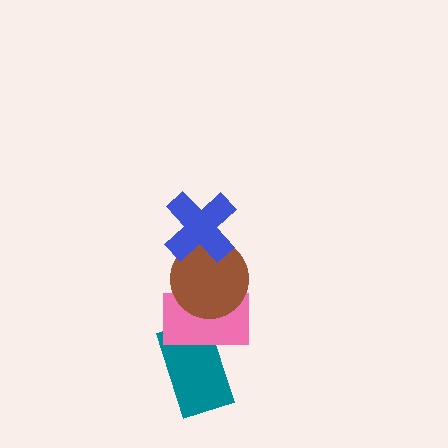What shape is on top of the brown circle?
The blue cross is on top of the brown circle.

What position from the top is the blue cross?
The blue cross is 1st from the top.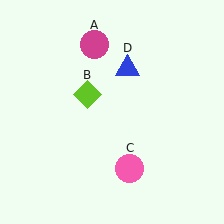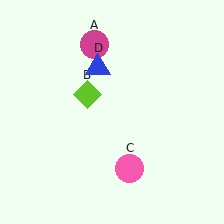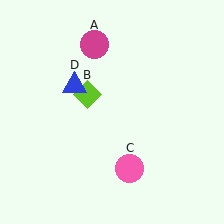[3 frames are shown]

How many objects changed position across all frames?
1 object changed position: blue triangle (object D).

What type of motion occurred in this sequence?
The blue triangle (object D) rotated counterclockwise around the center of the scene.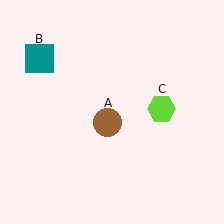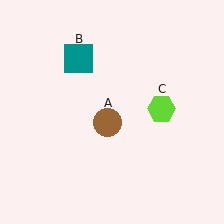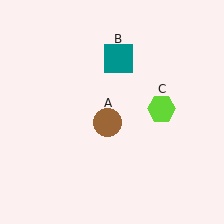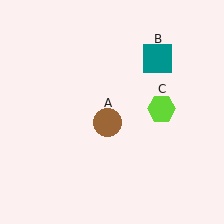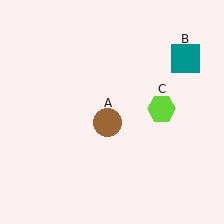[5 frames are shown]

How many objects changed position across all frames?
1 object changed position: teal square (object B).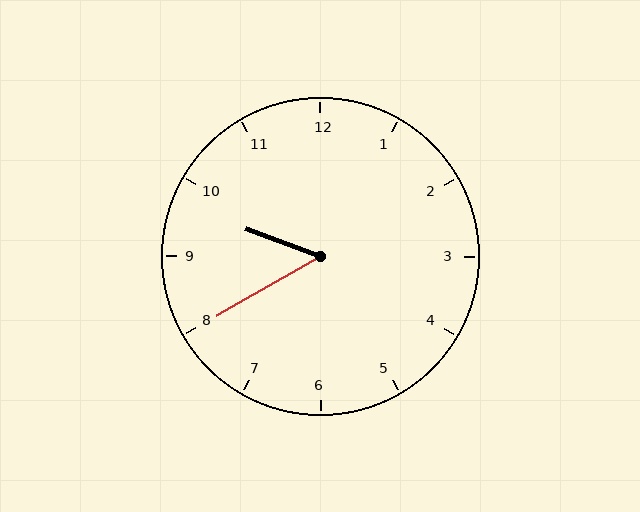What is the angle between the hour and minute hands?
Approximately 50 degrees.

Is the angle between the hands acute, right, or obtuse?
It is acute.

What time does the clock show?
9:40.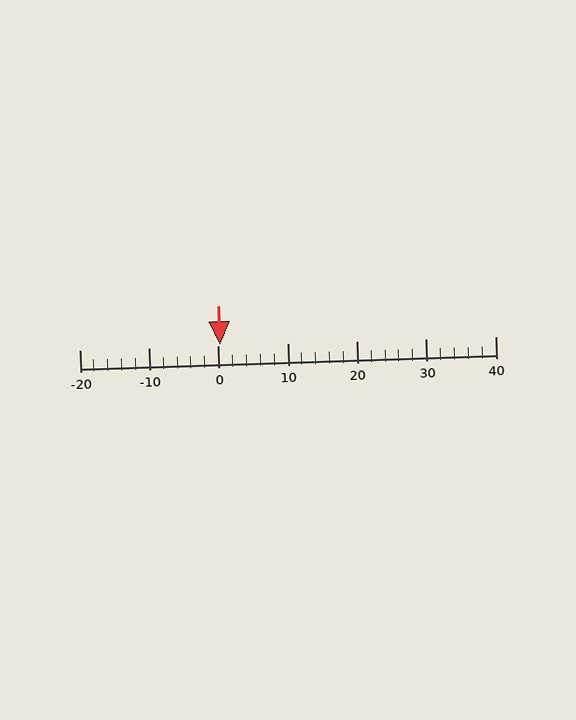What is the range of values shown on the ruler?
The ruler shows values from -20 to 40.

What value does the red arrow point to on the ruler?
The red arrow points to approximately 0.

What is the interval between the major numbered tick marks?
The major tick marks are spaced 10 units apart.